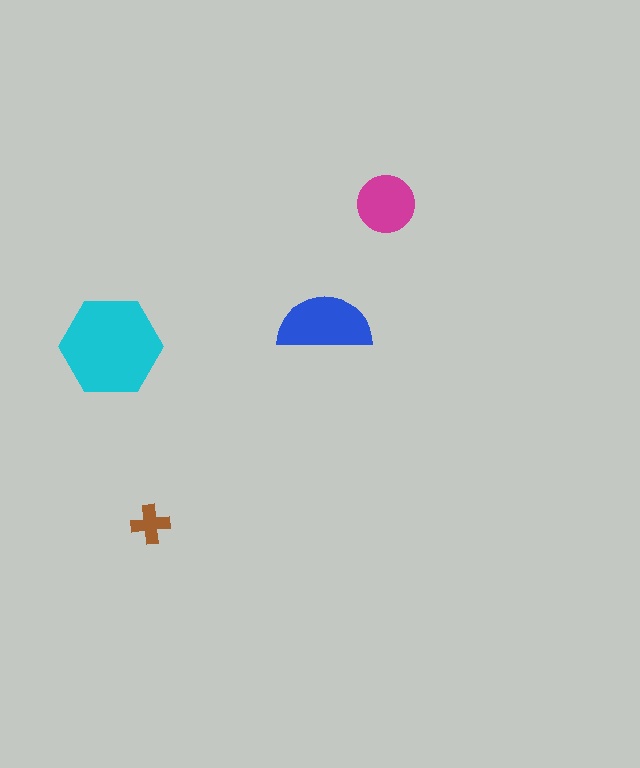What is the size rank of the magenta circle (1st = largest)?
3rd.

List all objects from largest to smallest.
The cyan hexagon, the blue semicircle, the magenta circle, the brown cross.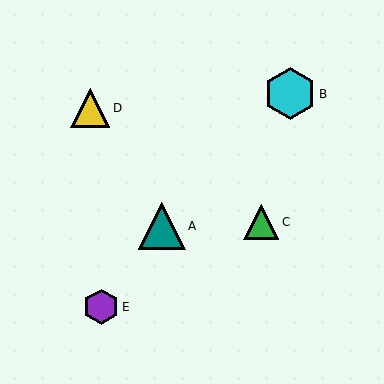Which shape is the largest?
The cyan hexagon (labeled B) is the largest.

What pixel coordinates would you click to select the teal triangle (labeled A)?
Click at (162, 226) to select the teal triangle A.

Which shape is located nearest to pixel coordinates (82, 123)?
The yellow triangle (labeled D) at (90, 108) is nearest to that location.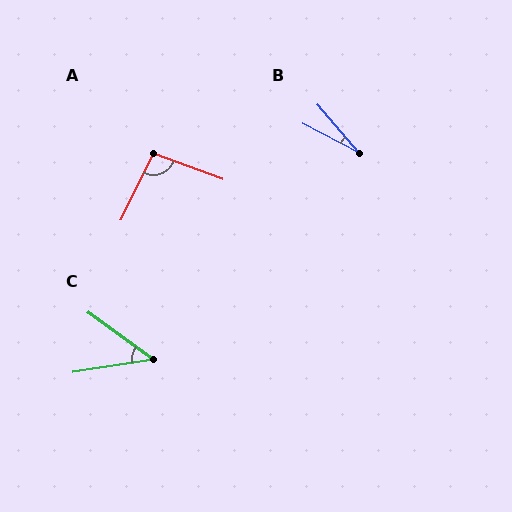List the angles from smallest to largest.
B (22°), C (45°), A (96°).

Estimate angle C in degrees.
Approximately 45 degrees.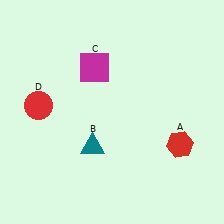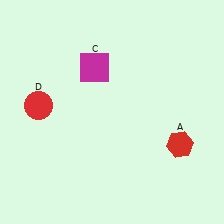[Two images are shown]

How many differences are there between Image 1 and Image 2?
There is 1 difference between the two images.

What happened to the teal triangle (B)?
The teal triangle (B) was removed in Image 2. It was in the bottom-left area of Image 1.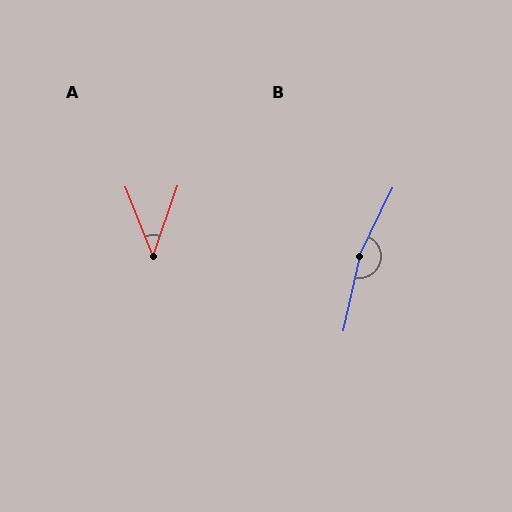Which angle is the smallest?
A, at approximately 40 degrees.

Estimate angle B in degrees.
Approximately 167 degrees.